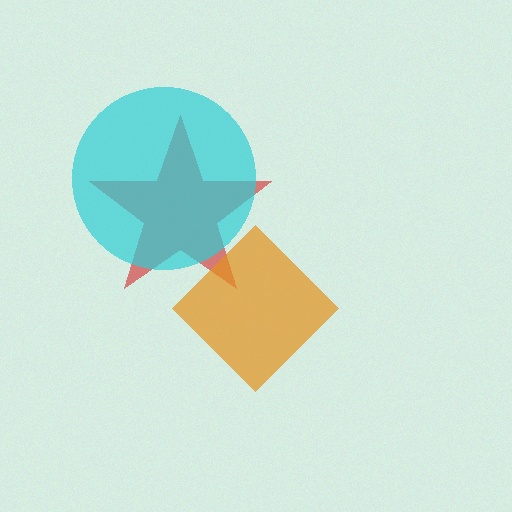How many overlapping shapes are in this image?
There are 3 overlapping shapes in the image.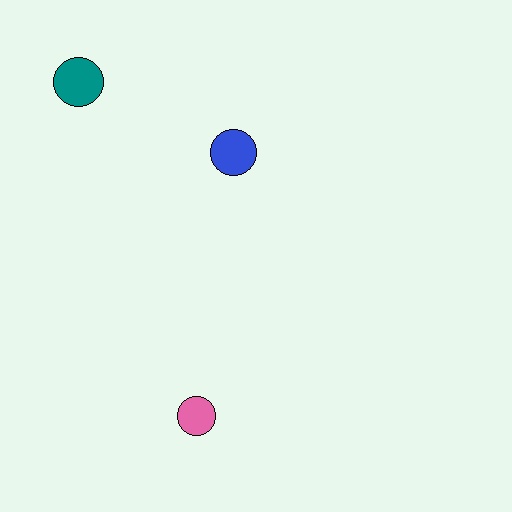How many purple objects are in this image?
There are no purple objects.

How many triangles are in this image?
There are no triangles.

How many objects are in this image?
There are 3 objects.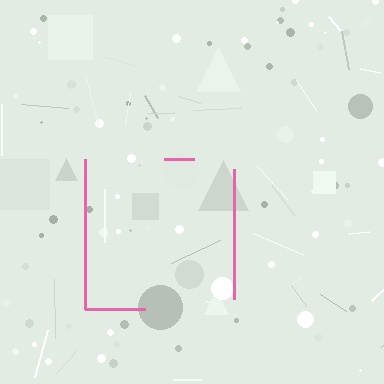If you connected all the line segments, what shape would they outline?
They would outline a square.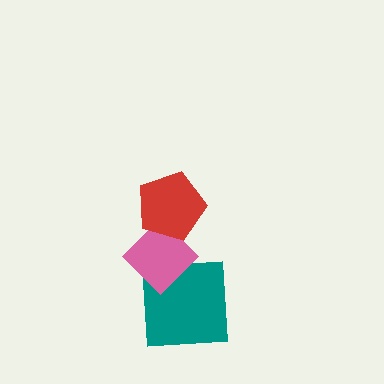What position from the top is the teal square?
The teal square is 3rd from the top.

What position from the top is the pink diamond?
The pink diamond is 2nd from the top.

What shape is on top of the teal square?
The pink diamond is on top of the teal square.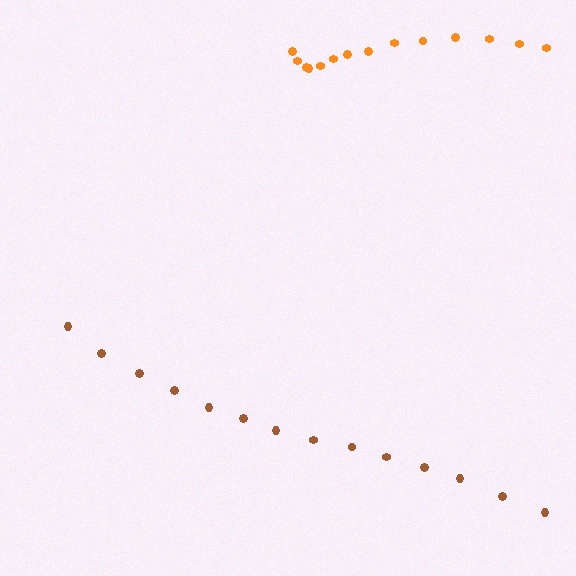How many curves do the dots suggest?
There are 2 distinct paths.